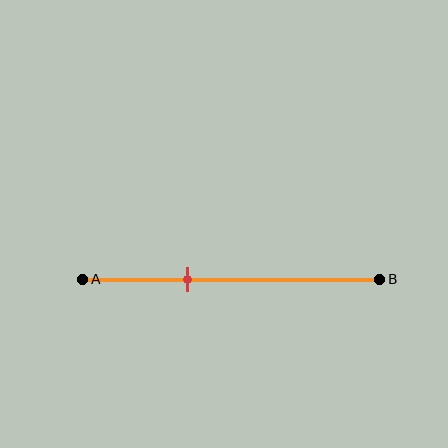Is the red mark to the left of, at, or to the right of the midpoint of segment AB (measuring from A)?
The red mark is to the left of the midpoint of segment AB.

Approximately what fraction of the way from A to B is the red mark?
The red mark is approximately 35% of the way from A to B.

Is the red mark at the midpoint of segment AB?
No, the mark is at about 35% from A, not at the 50% midpoint.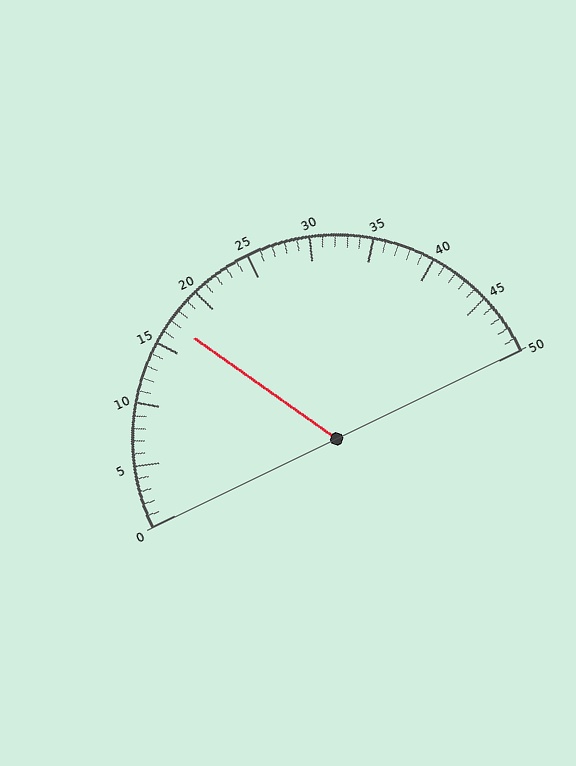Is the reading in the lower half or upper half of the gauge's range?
The reading is in the lower half of the range (0 to 50).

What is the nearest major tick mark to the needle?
The nearest major tick mark is 15.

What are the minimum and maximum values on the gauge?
The gauge ranges from 0 to 50.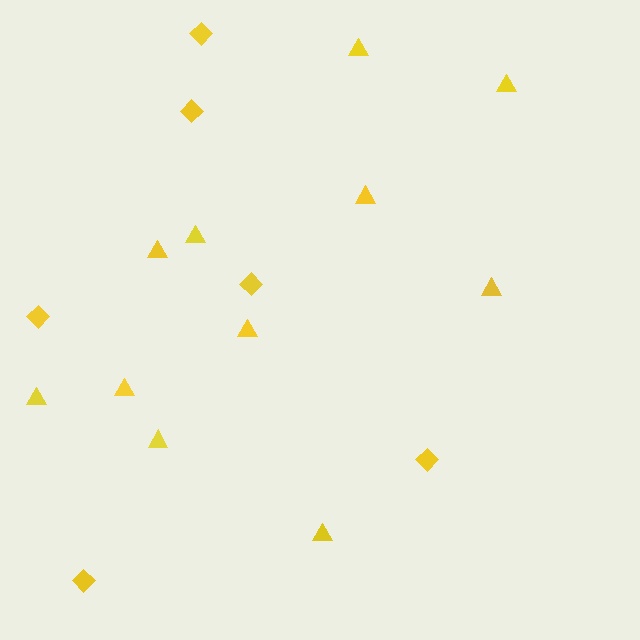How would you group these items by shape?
There are 2 groups: one group of triangles (11) and one group of diamonds (6).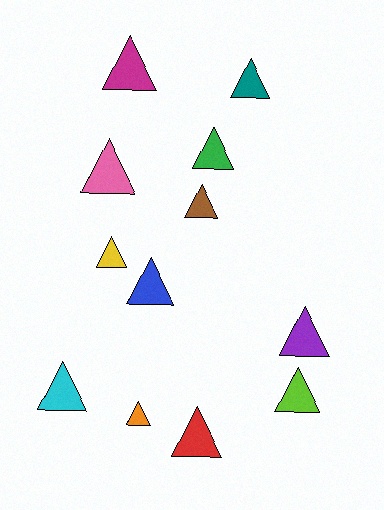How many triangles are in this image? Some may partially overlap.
There are 12 triangles.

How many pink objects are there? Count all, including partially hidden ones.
There is 1 pink object.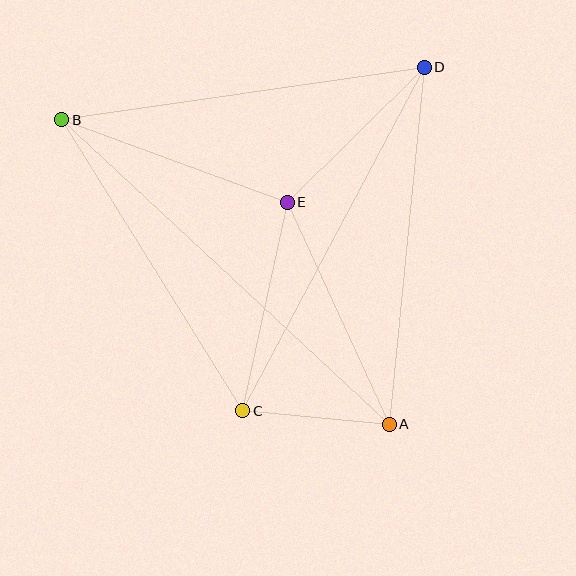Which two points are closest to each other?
Points A and C are closest to each other.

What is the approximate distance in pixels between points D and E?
The distance between D and E is approximately 192 pixels.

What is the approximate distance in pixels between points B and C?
The distance between B and C is approximately 343 pixels.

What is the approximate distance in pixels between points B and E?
The distance between B and E is approximately 240 pixels.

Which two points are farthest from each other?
Points A and B are farthest from each other.